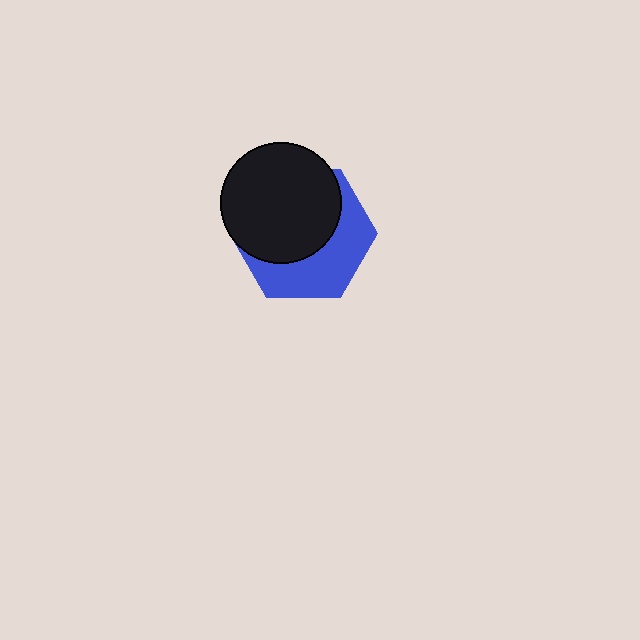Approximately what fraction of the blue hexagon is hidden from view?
Roughly 57% of the blue hexagon is hidden behind the black circle.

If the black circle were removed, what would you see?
You would see the complete blue hexagon.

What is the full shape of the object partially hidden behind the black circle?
The partially hidden object is a blue hexagon.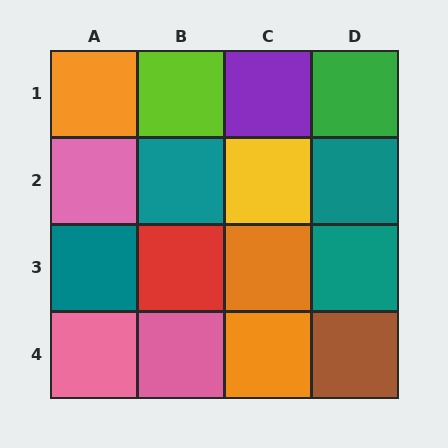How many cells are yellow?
1 cell is yellow.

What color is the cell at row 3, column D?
Teal.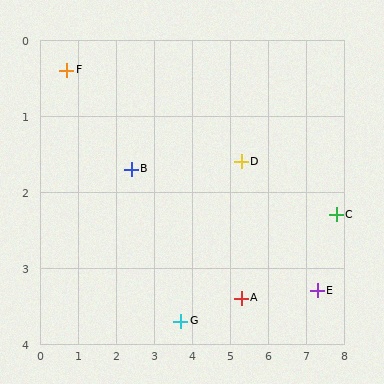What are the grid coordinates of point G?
Point G is at approximately (3.7, 3.7).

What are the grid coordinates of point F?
Point F is at approximately (0.7, 0.4).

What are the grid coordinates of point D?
Point D is at approximately (5.3, 1.6).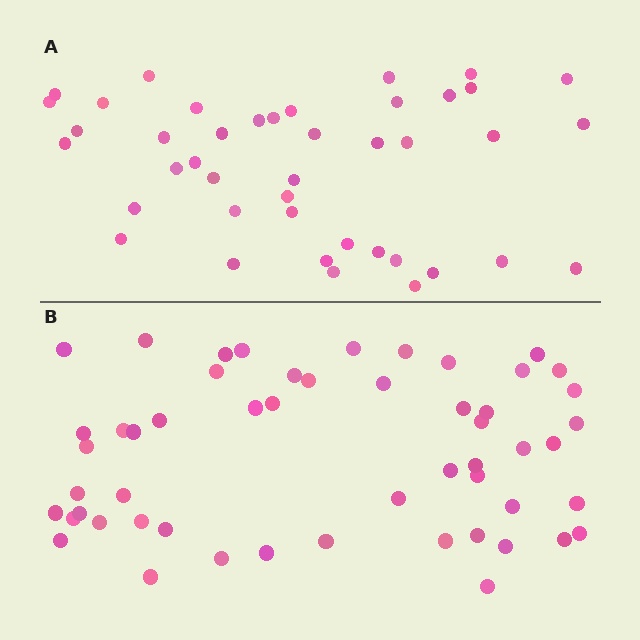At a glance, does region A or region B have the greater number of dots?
Region B (the bottom region) has more dots.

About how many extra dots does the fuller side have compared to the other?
Region B has roughly 12 or so more dots than region A.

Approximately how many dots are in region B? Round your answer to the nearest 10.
About 50 dots. (The exact count is 53, which rounds to 50.)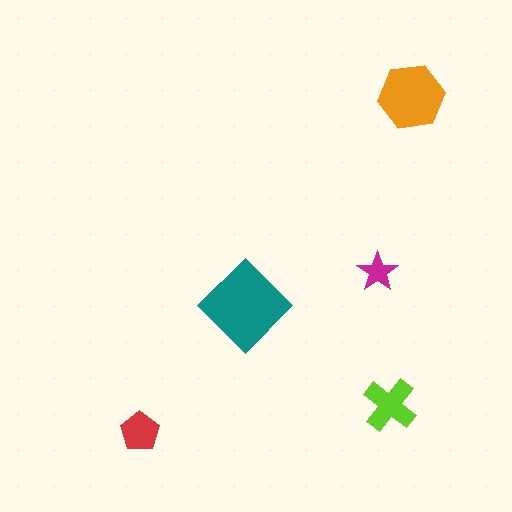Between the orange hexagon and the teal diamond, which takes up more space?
The teal diamond.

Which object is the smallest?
The magenta star.